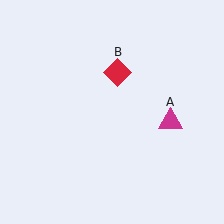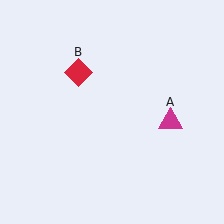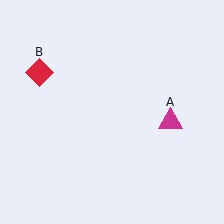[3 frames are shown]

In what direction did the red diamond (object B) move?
The red diamond (object B) moved left.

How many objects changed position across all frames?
1 object changed position: red diamond (object B).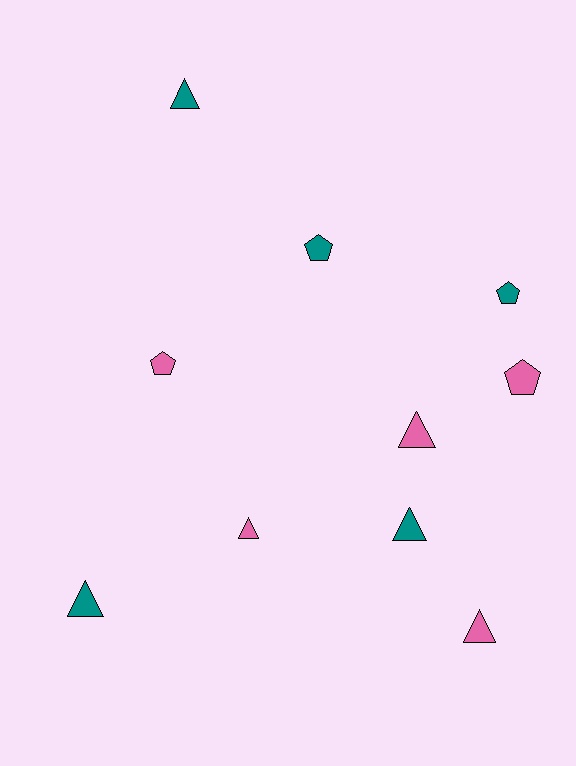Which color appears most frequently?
Pink, with 5 objects.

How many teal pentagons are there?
There are 2 teal pentagons.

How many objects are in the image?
There are 10 objects.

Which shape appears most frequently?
Triangle, with 6 objects.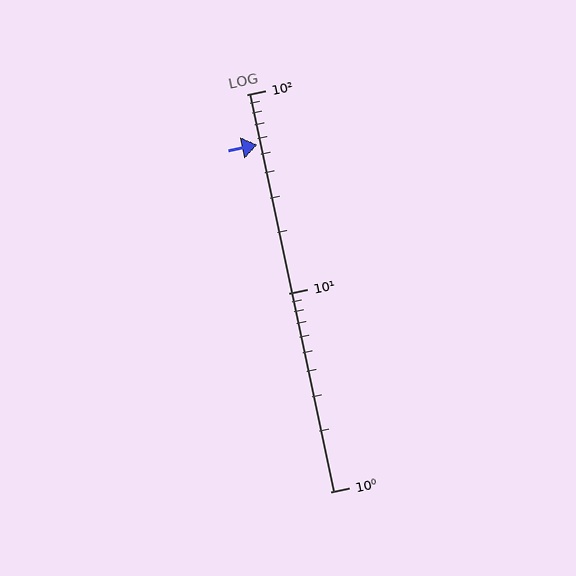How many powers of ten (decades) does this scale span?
The scale spans 2 decades, from 1 to 100.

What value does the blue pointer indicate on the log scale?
The pointer indicates approximately 56.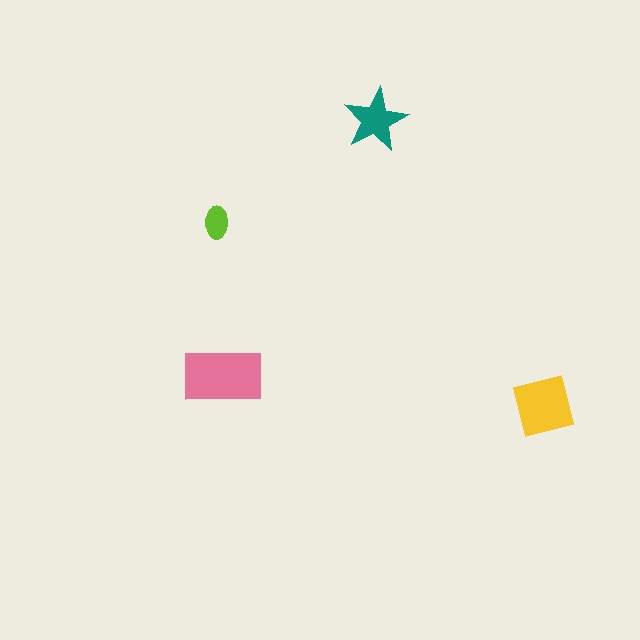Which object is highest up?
The teal star is topmost.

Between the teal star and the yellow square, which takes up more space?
The yellow square.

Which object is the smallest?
The lime ellipse.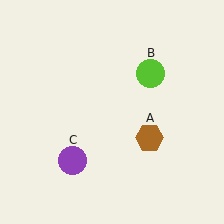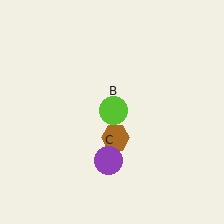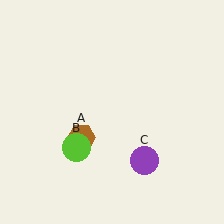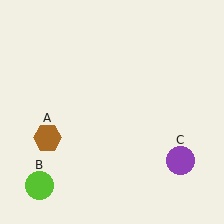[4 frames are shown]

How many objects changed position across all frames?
3 objects changed position: brown hexagon (object A), lime circle (object B), purple circle (object C).